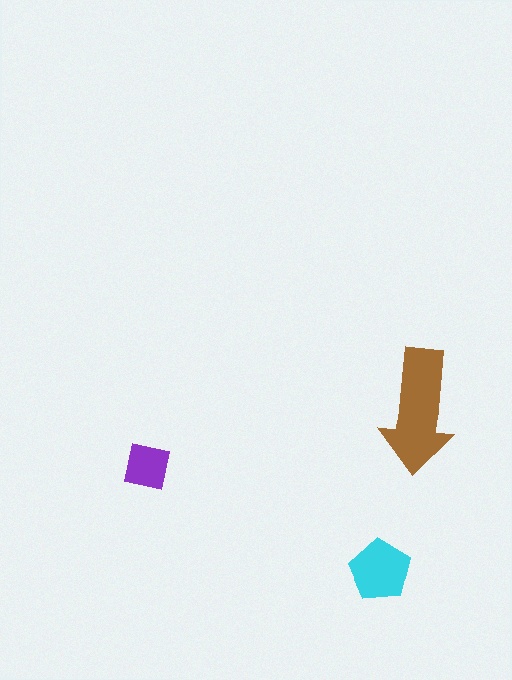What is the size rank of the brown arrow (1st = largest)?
1st.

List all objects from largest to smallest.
The brown arrow, the cyan pentagon, the purple square.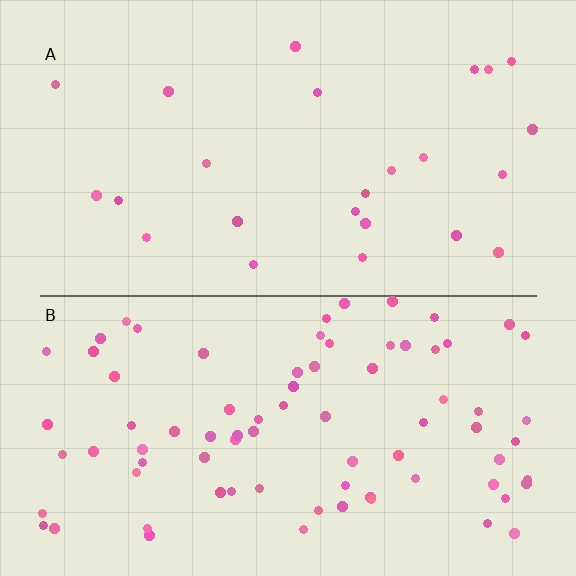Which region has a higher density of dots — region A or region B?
B (the bottom).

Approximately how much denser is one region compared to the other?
Approximately 3.2× — region B over region A.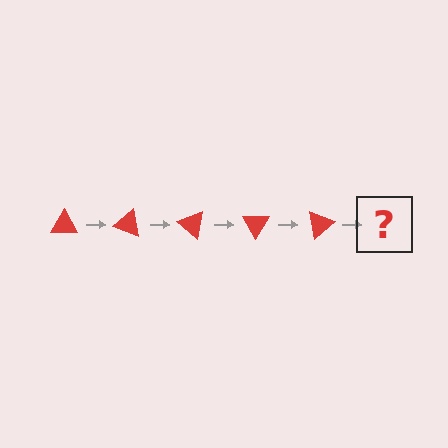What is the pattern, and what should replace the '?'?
The pattern is that the triangle rotates 20 degrees each step. The '?' should be a red triangle rotated 100 degrees.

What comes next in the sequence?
The next element should be a red triangle rotated 100 degrees.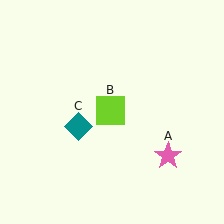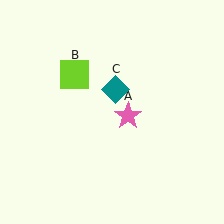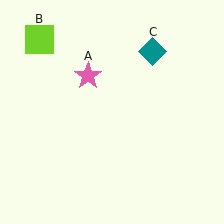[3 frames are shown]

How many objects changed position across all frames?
3 objects changed position: pink star (object A), lime square (object B), teal diamond (object C).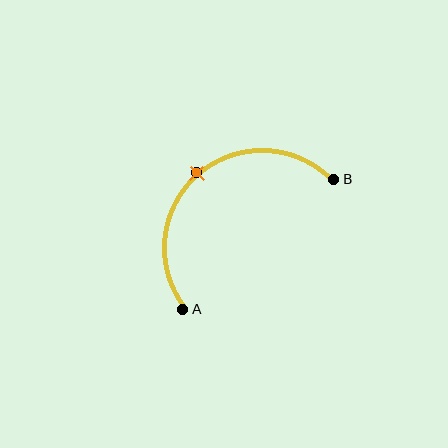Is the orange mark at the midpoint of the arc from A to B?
Yes. The orange mark lies on the arc at equal arc-length from both A and B — it is the arc midpoint.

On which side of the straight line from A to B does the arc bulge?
The arc bulges above and to the left of the straight line connecting A and B.